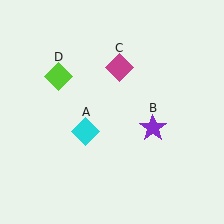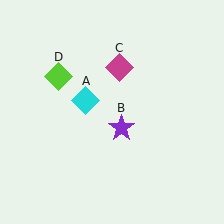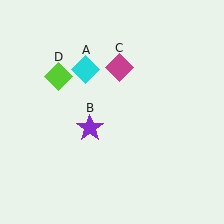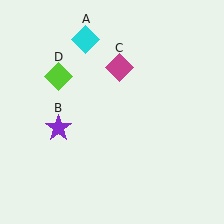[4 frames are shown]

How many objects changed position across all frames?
2 objects changed position: cyan diamond (object A), purple star (object B).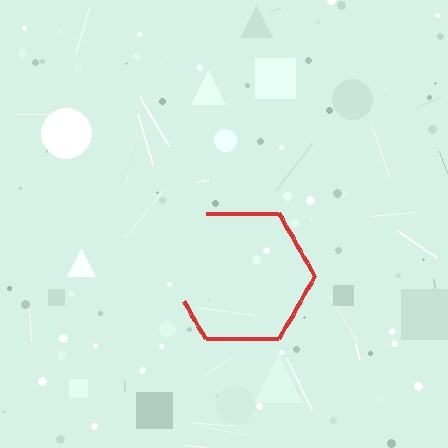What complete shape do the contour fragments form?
The contour fragments form a hexagon.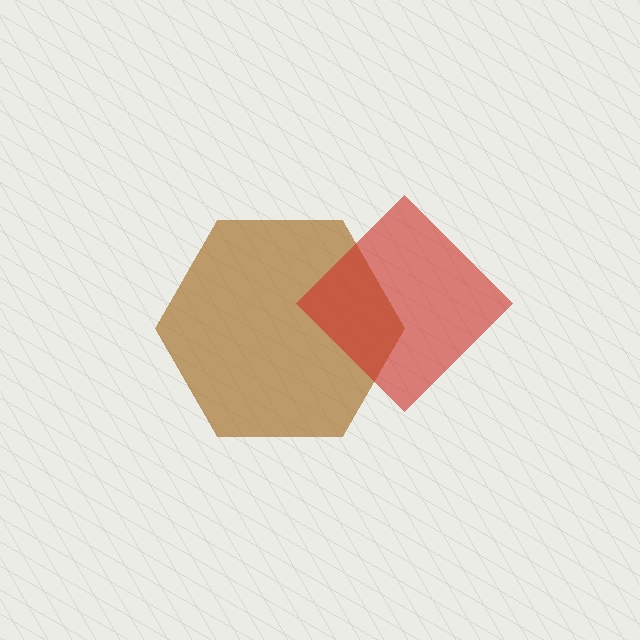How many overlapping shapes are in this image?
There are 2 overlapping shapes in the image.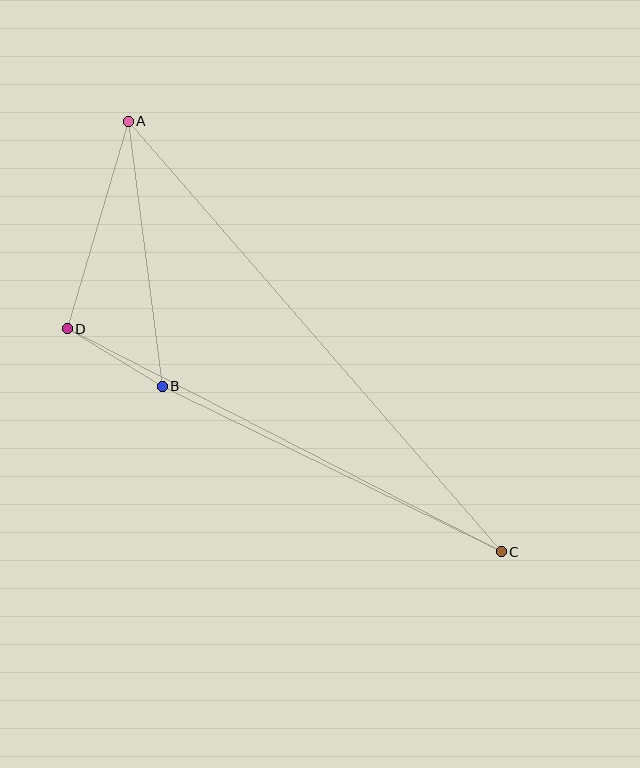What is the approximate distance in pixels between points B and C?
The distance between B and C is approximately 378 pixels.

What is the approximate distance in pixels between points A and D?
The distance between A and D is approximately 216 pixels.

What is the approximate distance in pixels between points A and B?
The distance between A and B is approximately 267 pixels.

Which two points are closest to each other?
Points B and D are closest to each other.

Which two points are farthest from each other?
Points A and C are farthest from each other.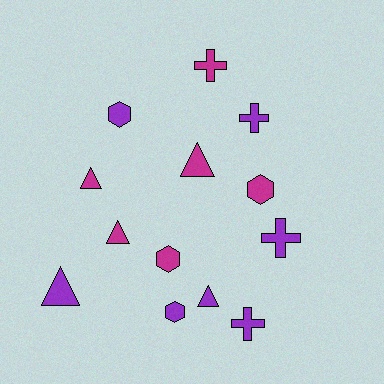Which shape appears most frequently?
Triangle, with 5 objects.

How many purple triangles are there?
There are 2 purple triangles.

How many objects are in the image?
There are 13 objects.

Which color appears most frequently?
Purple, with 7 objects.